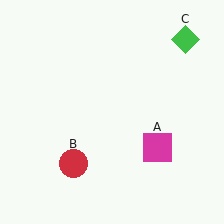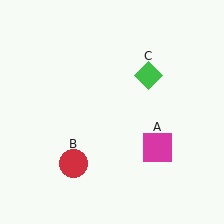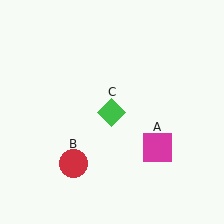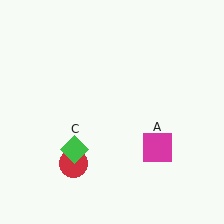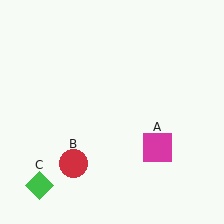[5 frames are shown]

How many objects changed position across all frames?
1 object changed position: green diamond (object C).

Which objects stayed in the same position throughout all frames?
Magenta square (object A) and red circle (object B) remained stationary.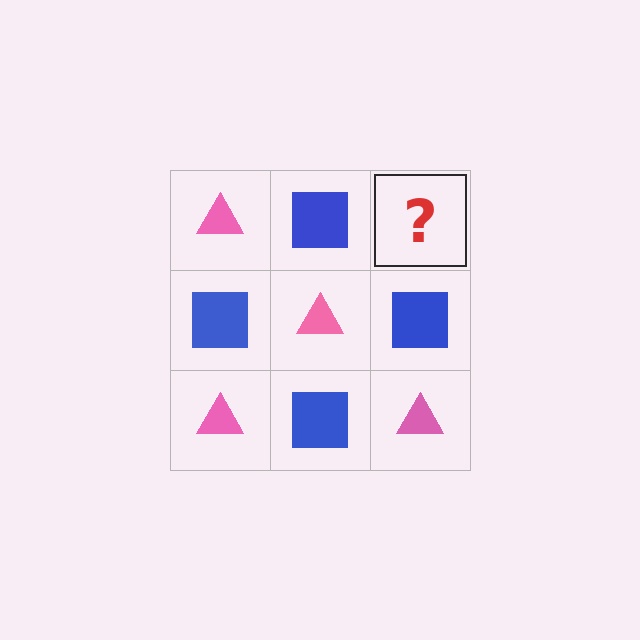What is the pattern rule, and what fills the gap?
The rule is that it alternates pink triangle and blue square in a checkerboard pattern. The gap should be filled with a pink triangle.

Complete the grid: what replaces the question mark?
The question mark should be replaced with a pink triangle.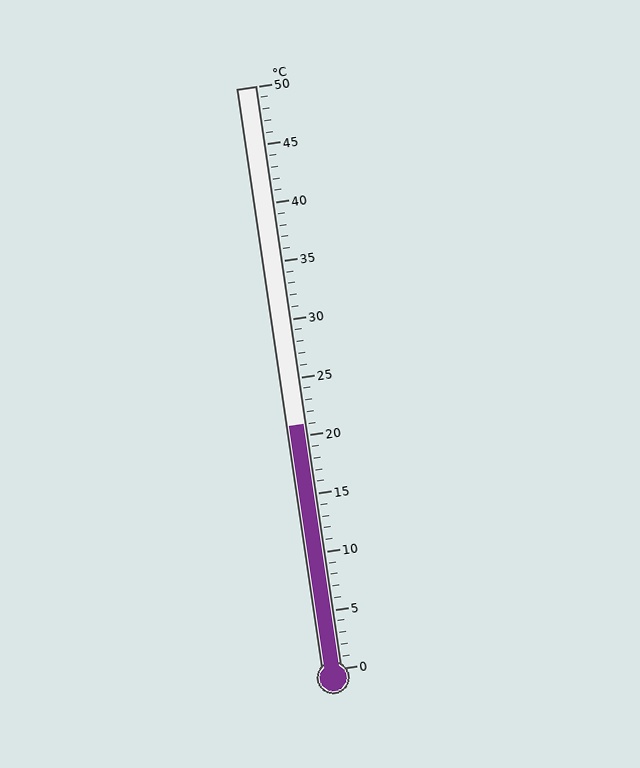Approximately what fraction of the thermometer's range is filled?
The thermometer is filled to approximately 40% of its range.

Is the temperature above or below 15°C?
The temperature is above 15°C.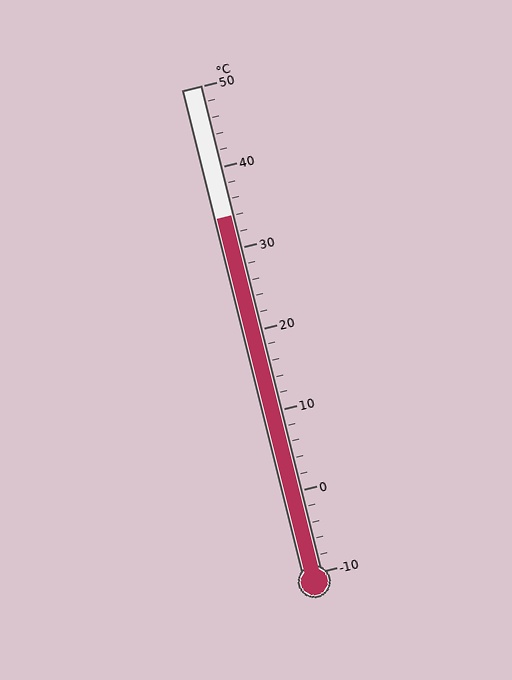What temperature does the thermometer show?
The thermometer shows approximately 34°C.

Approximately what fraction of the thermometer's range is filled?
The thermometer is filled to approximately 75% of its range.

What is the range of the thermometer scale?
The thermometer scale ranges from -10°C to 50°C.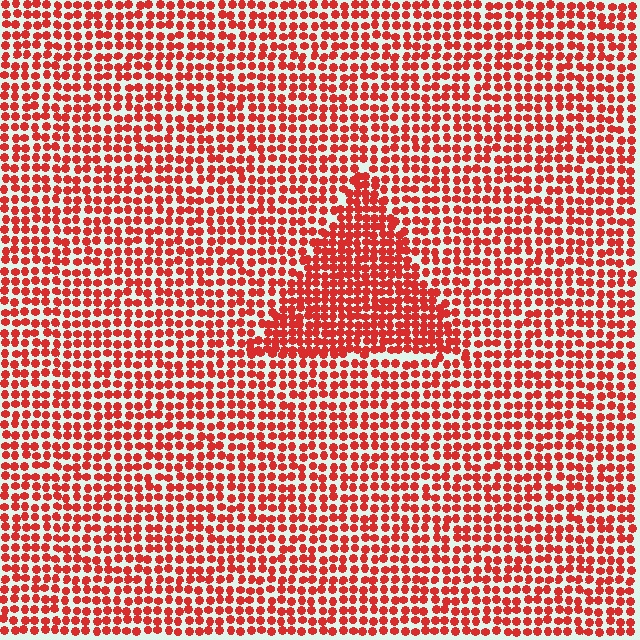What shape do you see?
I see a triangle.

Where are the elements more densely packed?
The elements are more densely packed inside the triangle boundary.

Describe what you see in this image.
The image contains small red elements arranged at two different densities. A triangle-shaped region is visible where the elements are more densely packed than the surrounding area.